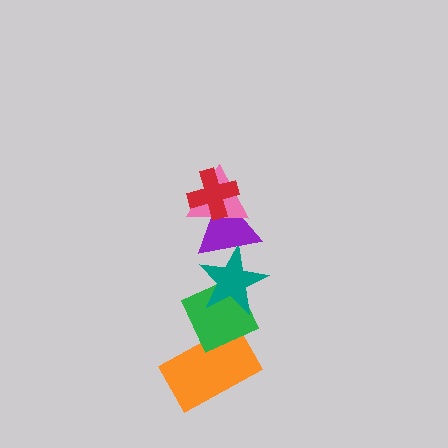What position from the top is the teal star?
The teal star is 4th from the top.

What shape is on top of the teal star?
The purple triangle is on top of the teal star.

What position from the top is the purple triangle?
The purple triangle is 3rd from the top.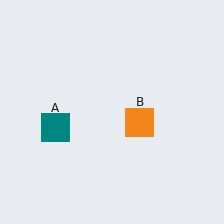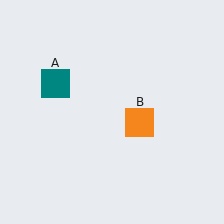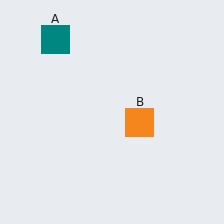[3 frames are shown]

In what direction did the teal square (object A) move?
The teal square (object A) moved up.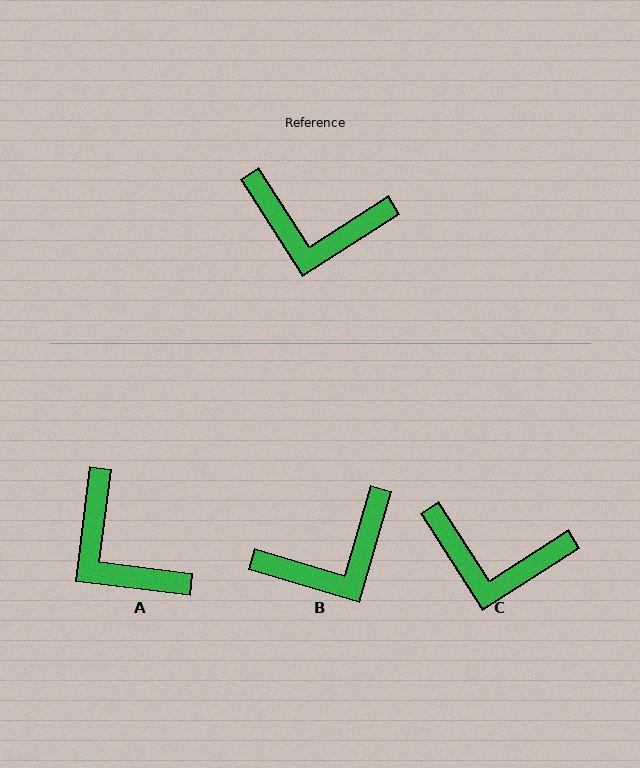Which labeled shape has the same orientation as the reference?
C.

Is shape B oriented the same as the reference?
No, it is off by about 41 degrees.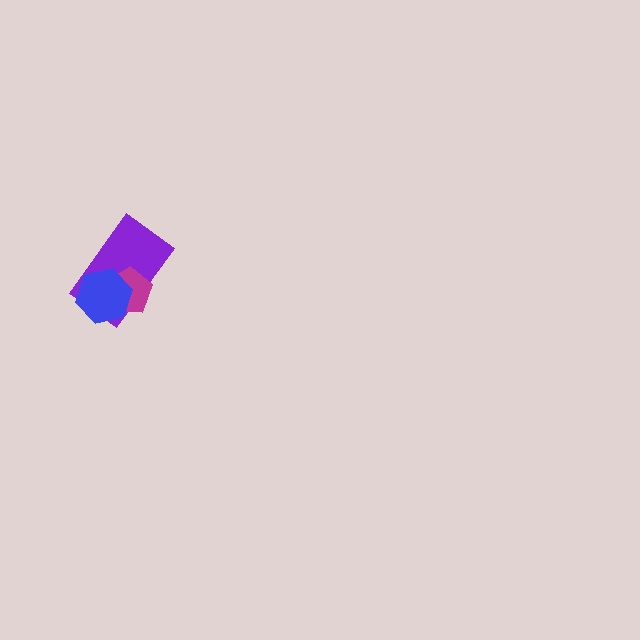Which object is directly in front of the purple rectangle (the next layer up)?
The magenta pentagon is directly in front of the purple rectangle.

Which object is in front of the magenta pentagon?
The blue hexagon is in front of the magenta pentagon.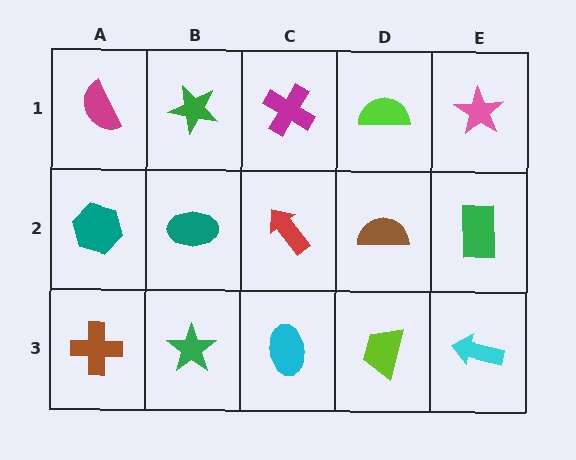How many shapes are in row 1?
5 shapes.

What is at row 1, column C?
A magenta cross.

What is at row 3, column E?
A cyan arrow.